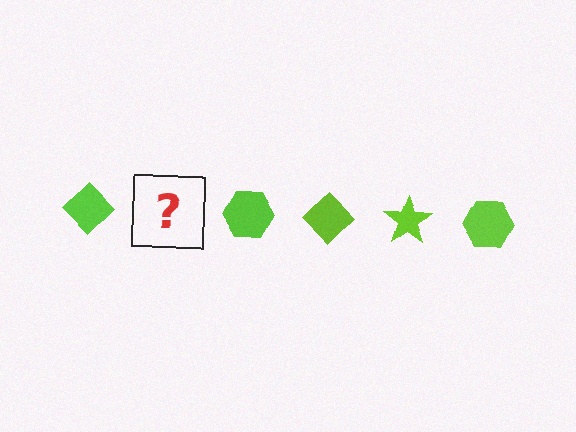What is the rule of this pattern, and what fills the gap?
The rule is that the pattern cycles through diamond, star, hexagon shapes in lime. The gap should be filled with a lime star.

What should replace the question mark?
The question mark should be replaced with a lime star.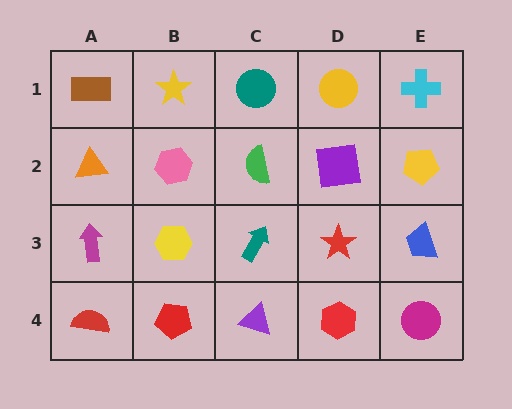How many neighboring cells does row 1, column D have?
3.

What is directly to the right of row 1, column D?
A cyan cross.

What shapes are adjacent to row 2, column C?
A teal circle (row 1, column C), a teal arrow (row 3, column C), a pink hexagon (row 2, column B), a purple square (row 2, column D).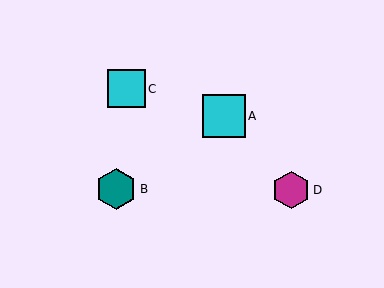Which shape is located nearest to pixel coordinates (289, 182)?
The magenta hexagon (labeled D) at (291, 190) is nearest to that location.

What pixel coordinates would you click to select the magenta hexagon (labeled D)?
Click at (291, 190) to select the magenta hexagon D.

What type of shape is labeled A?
Shape A is a cyan square.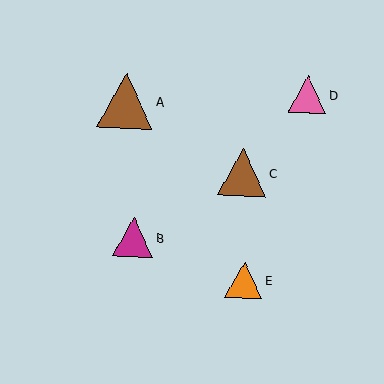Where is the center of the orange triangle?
The center of the orange triangle is at (244, 280).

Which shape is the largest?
The brown triangle (labeled A) is the largest.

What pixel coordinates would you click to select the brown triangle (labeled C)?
Click at (243, 172) to select the brown triangle C.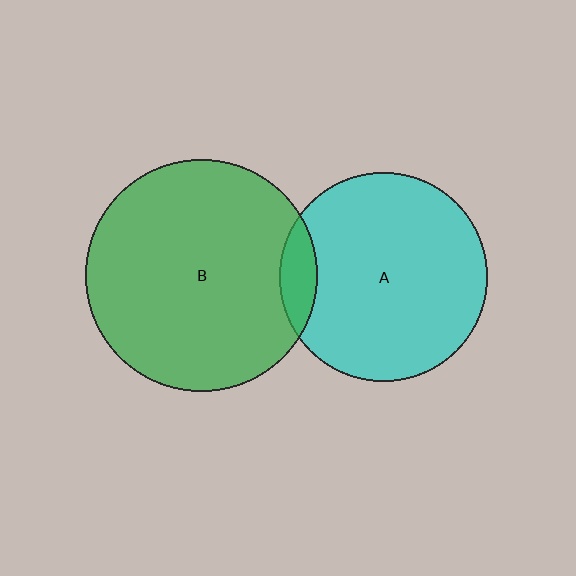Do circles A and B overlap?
Yes.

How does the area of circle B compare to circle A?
Approximately 1.2 times.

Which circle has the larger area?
Circle B (green).